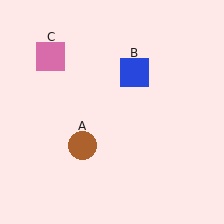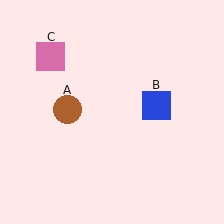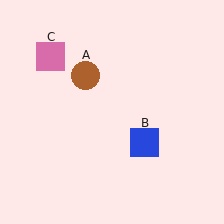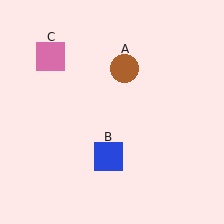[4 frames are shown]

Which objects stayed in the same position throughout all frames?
Pink square (object C) remained stationary.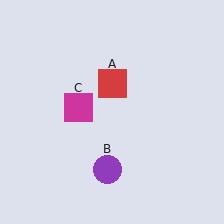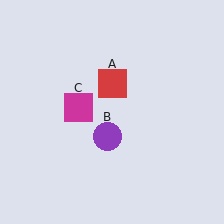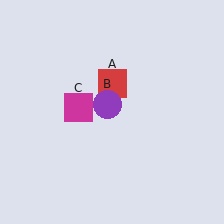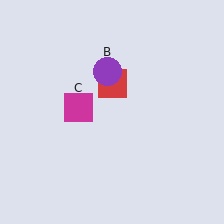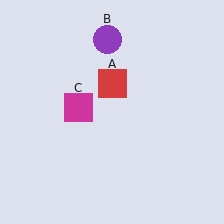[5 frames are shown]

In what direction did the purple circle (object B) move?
The purple circle (object B) moved up.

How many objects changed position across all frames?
1 object changed position: purple circle (object B).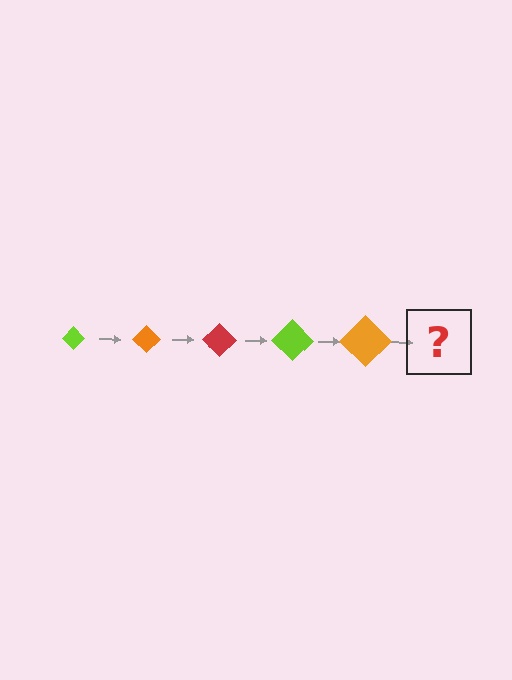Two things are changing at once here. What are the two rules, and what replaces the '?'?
The two rules are that the diamond grows larger each step and the color cycles through lime, orange, and red. The '?' should be a red diamond, larger than the previous one.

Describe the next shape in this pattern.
It should be a red diamond, larger than the previous one.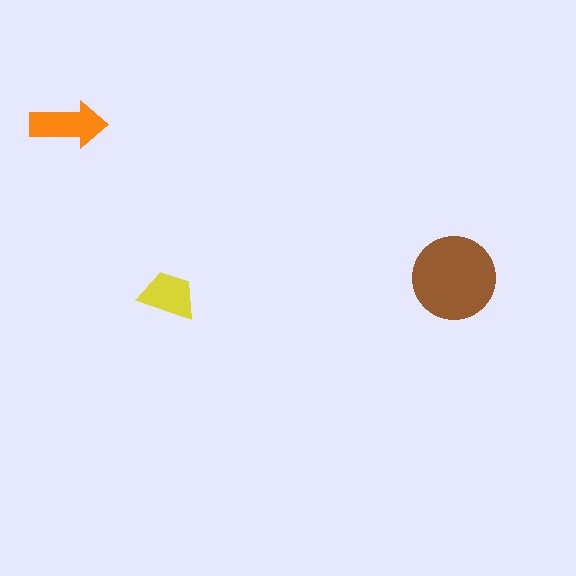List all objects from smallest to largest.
The yellow trapezoid, the orange arrow, the brown circle.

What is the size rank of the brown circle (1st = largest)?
1st.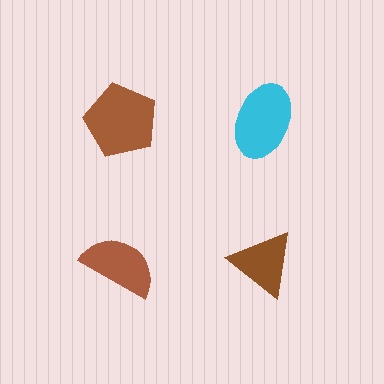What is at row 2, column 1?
A brown semicircle.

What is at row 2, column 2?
A brown triangle.